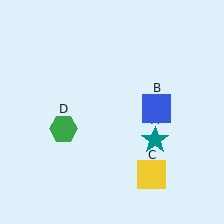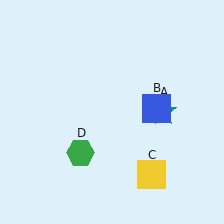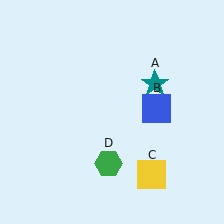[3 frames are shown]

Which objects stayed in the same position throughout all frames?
Blue square (object B) and yellow square (object C) remained stationary.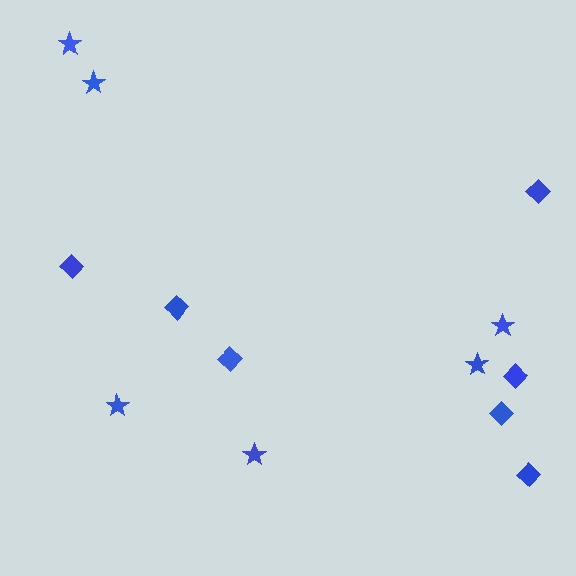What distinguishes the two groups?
There are 2 groups: one group of diamonds (7) and one group of stars (6).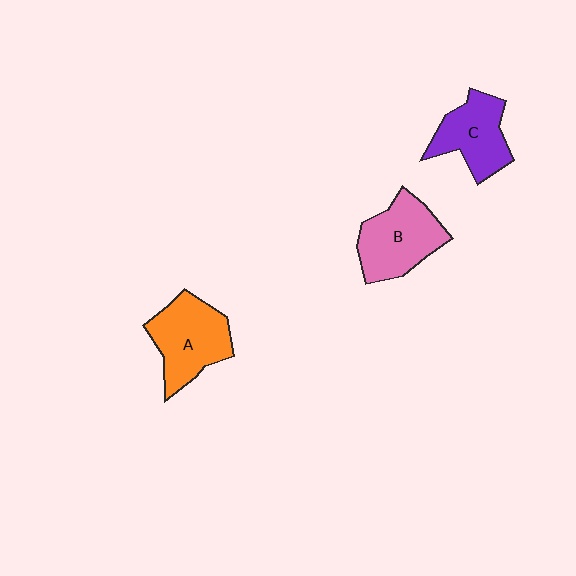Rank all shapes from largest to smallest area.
From largest to smallest: A (orange), B (pink), C (purple).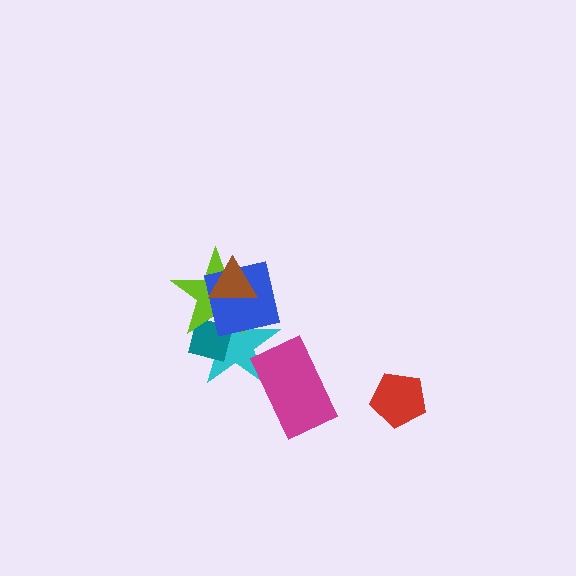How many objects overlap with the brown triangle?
3 objects overlap with the brown triangle.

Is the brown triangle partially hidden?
No, no other shape covers it.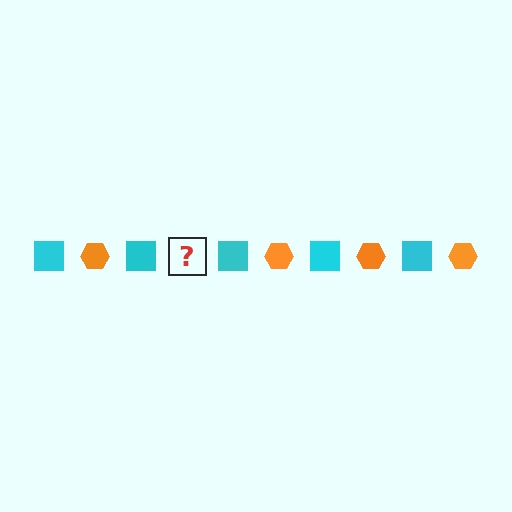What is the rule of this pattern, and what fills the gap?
The rule is that the pattern alternates between cyan square and orange hexagon. The gap should be filled with an orange hexagon.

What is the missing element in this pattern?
The missing element is an orange hexagon.